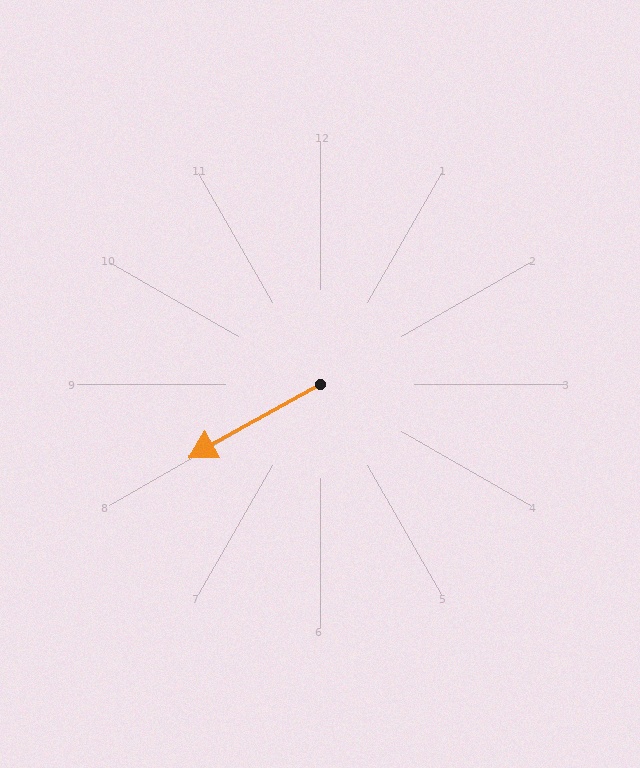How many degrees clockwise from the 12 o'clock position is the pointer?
Approximately 241 degrees.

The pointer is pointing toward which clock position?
Roughly 8 o'clock.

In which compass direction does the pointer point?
Southwest.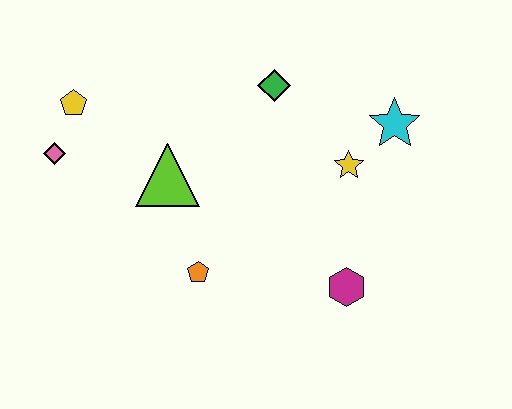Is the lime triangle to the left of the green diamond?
Yes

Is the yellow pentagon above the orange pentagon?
Yes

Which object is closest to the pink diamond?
The yellow pentagon is closest to the pink diamond.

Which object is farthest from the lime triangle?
The cyan star is farthest from the lime triangle.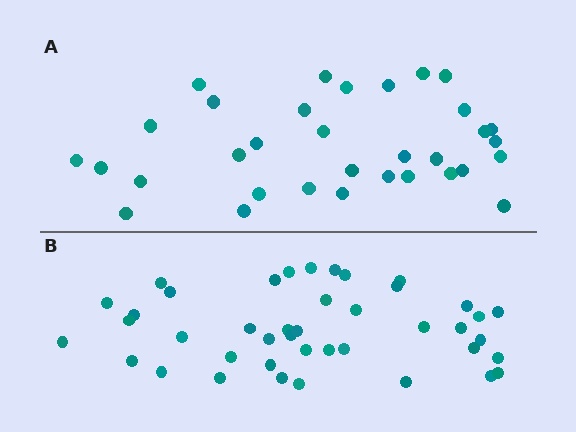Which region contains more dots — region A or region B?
Region B (the bottom region) has more dots.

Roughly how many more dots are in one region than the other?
Region B has roughly 8 or so more dots than region A.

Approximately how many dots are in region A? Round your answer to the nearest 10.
About 30 dots. (The exact count is 33, which rounds to 30.)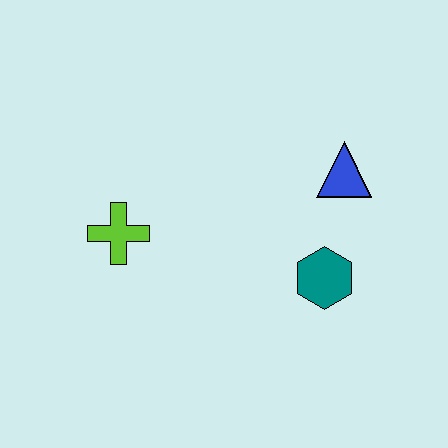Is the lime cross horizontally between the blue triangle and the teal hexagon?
No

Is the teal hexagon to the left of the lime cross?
No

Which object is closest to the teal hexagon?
The blue triangle is closest to the teal hexagon.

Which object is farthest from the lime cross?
The blue triangle is farthest from the lime cross.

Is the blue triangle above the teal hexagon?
Yes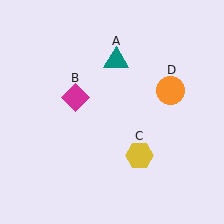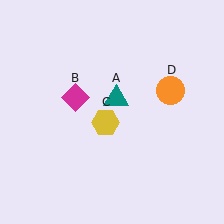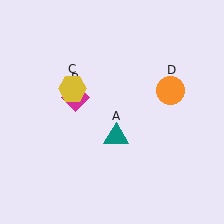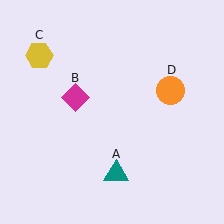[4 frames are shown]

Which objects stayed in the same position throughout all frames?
Magenta diamond (object B) and orange circle (object D) remained stationary.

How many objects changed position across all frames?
2 objects changed position: teal triangle (object A), yellow hexagon (object C).